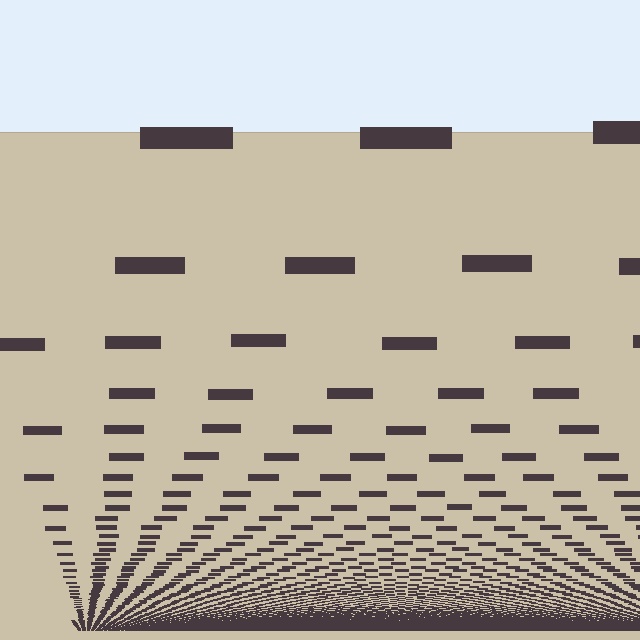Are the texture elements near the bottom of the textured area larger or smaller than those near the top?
Smaller. The gradient is inverted — elements near the bottom are smaller and denser.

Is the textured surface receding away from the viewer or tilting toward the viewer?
The surface appears to tilt toward the viewer. Texture elements get larger and sparser toward the top.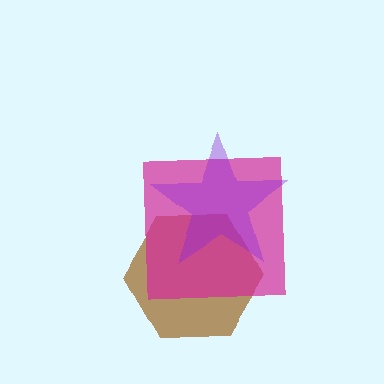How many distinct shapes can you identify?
There are 3 distinct shapes: a brown hexagon, a magenta square, a purple star.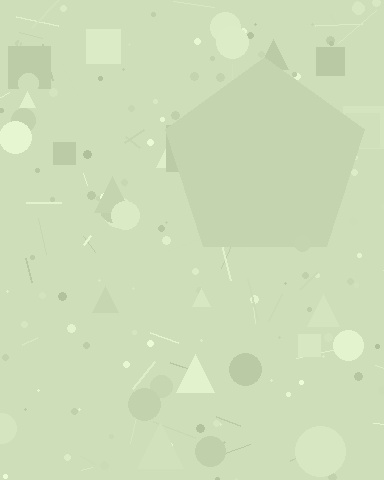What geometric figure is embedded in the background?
A pentagon is embedded in the background.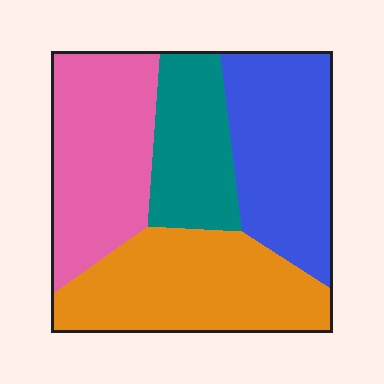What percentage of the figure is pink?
Pink covers around 25% of the figure.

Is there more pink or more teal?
Pink.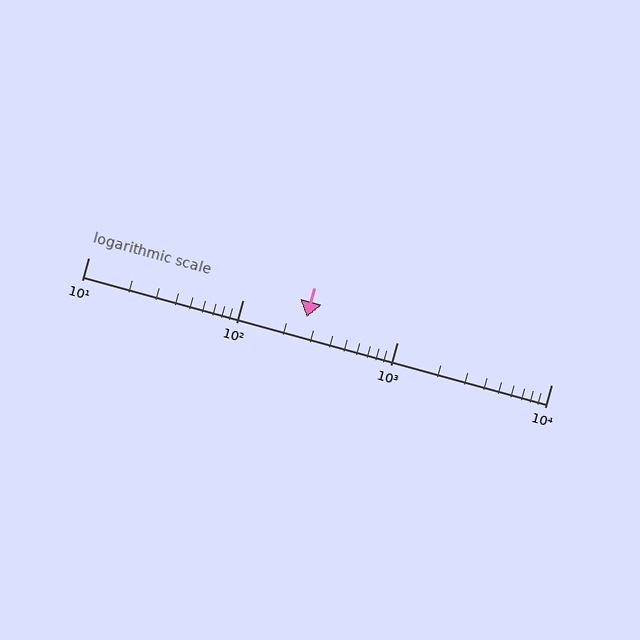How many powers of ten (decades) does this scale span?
The scale spans 3 decades, from 10 to 10000.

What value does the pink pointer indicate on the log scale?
The pointer indicates approximately 260.